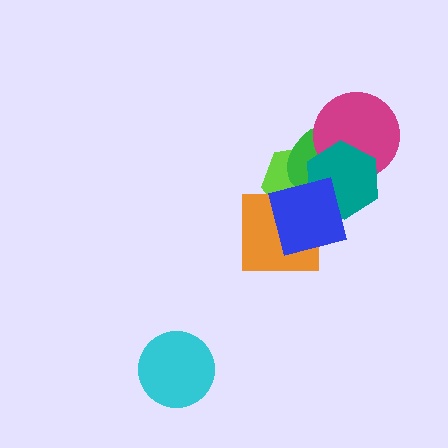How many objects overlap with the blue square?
4 objects overlap with the blue square.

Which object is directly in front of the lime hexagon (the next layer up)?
The green ellipse is directly in front of the lime hexagon.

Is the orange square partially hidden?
Yes, it is partially covered by another shape.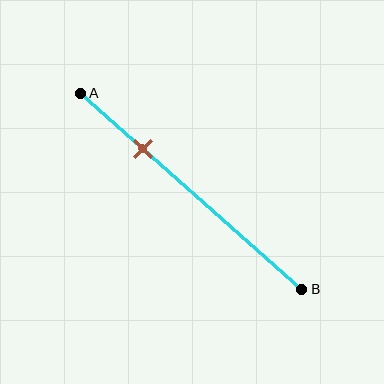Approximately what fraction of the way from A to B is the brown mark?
The brown mark is approximately 30% of the way from A to B.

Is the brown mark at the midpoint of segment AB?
No, the mark is at about 30% from A, not at the 50% midpoint.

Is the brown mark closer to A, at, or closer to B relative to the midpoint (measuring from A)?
The brown mark is closer to point A than the midpoint of segment AB.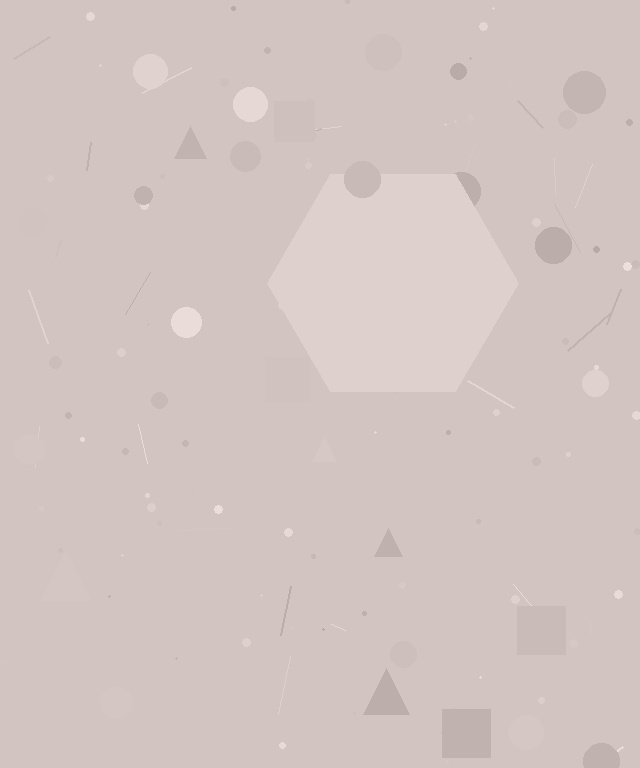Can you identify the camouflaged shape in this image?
The camouflaged shape is a hexagon.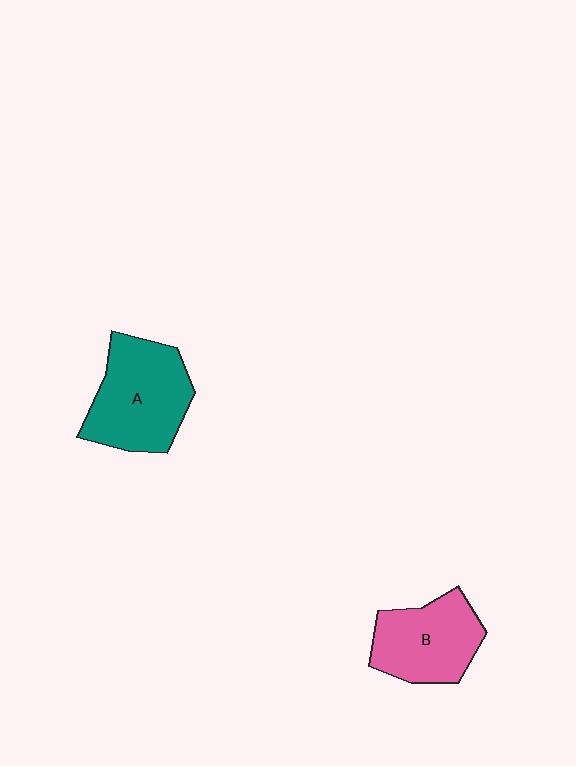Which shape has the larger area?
Shape A (teal).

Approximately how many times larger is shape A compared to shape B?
Approximately 1.2 times.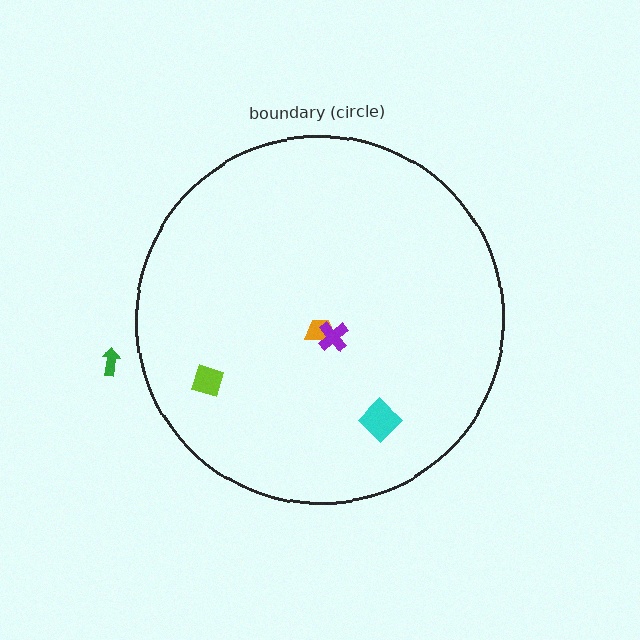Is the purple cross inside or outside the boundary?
Inside.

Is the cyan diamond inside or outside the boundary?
Inside.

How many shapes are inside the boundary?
4 inside, 1 outside.